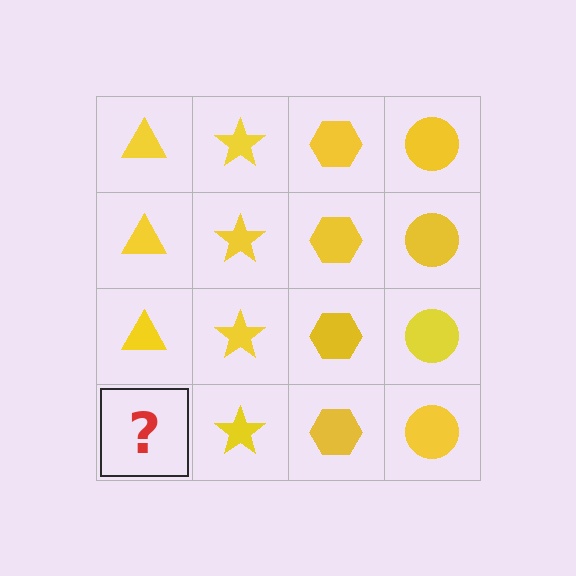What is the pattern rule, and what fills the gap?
The rule is that each column has a consistent shape. The gap should be filled with a yellow triangle.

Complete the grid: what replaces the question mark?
The question mark should be replaced with a yellow triangle.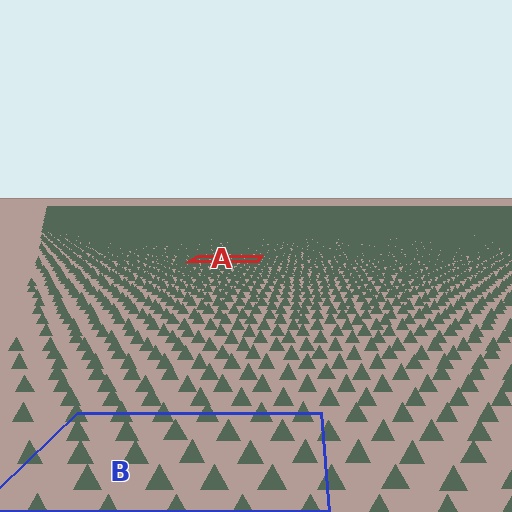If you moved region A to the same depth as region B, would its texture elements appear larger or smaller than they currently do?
They would appear larger. At a closer depth, the same texture elements are projected at a bigger on-screen size.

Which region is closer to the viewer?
Region B is closer. The texture elements there are larger and more spread out.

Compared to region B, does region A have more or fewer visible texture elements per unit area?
Region A has more texture elements per unit area — they are packed more densely because it is farther away.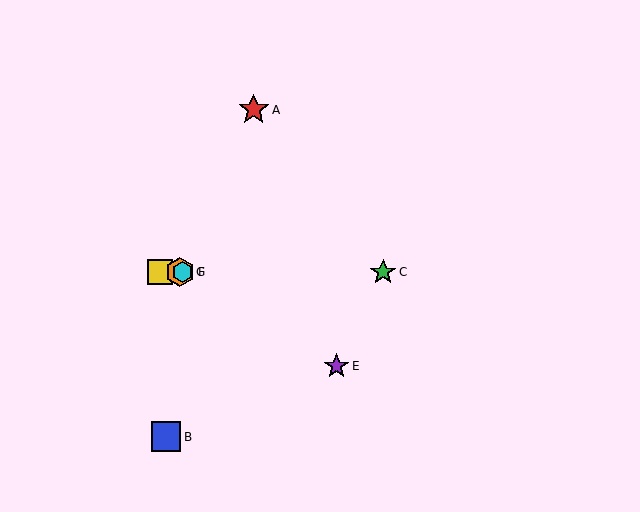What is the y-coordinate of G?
Object G is at y≈272.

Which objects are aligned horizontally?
Objects C, D, F, G are aligned horizontally.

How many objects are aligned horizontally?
4 objects (C, D, F, G) are aligned horizontally.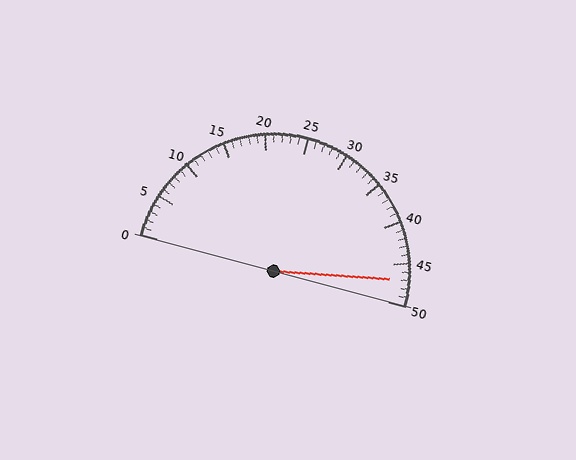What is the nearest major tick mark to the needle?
The nearest major tick mark is 45.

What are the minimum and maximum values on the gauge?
The gauge ranges from 0 to 50.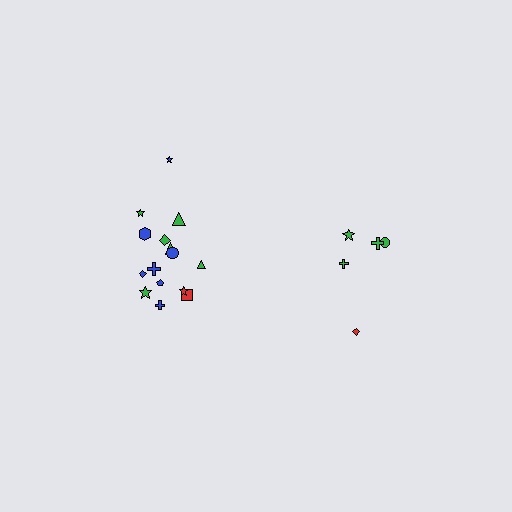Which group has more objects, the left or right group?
The left group.